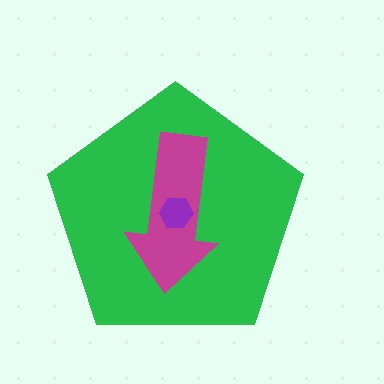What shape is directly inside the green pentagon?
The magenta arrow.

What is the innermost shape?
The purple hexagon.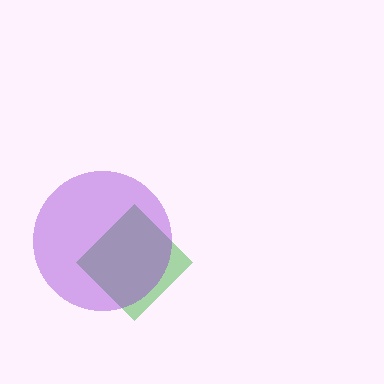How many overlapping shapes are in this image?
There are 2 overlapping shapes in the image.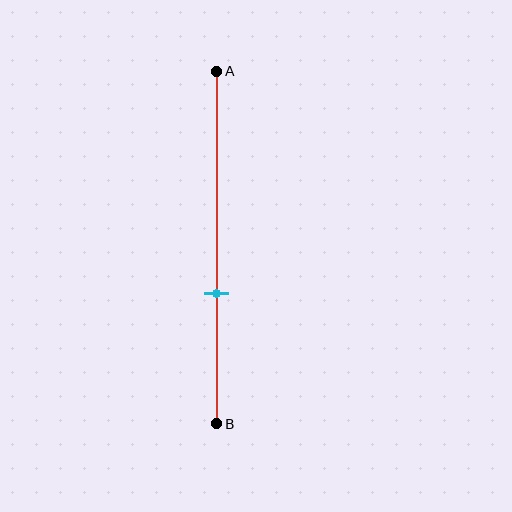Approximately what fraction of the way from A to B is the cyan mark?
The cyan mark is approximately 65% of the way from A to B.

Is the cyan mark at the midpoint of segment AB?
No, the mark is at about 65% from A, not at the 50% midpoint.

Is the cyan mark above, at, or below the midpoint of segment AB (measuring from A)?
The cyan mark is below the midpoint of segment AB.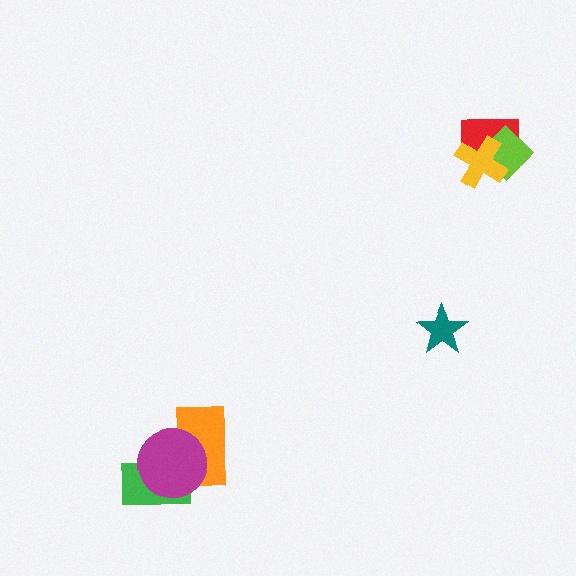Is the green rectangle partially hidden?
Yes, it is partially covered by another shape.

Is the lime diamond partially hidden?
Yes, it is partially covered by another shape.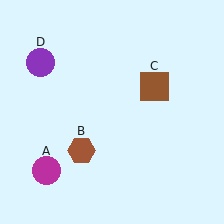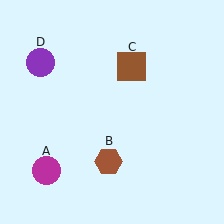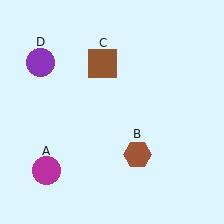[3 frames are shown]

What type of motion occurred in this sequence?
The brown hexagon (object B), brown square (object C) rotated counterclockwise around the center of the scene.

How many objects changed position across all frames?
2 objects changed position: brown hexagon (object B), brown square (object C).